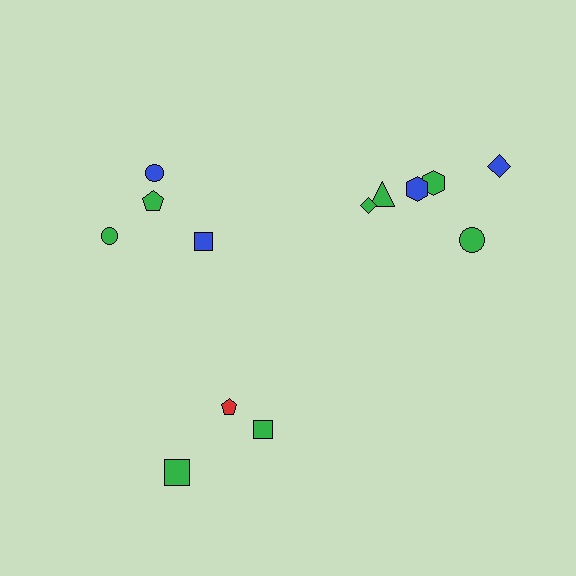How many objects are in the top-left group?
There are 4 objects.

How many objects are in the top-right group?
There are 6 objects.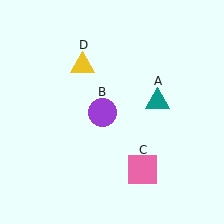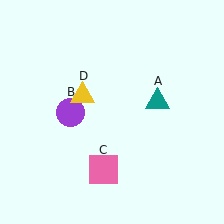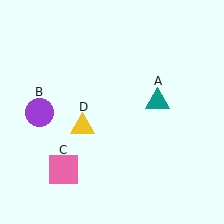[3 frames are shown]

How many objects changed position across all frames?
3 objects changed position: purple circle (object B), pink square (object C), yellow triangle (object D).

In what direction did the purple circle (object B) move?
The purple circle (object B) moved left.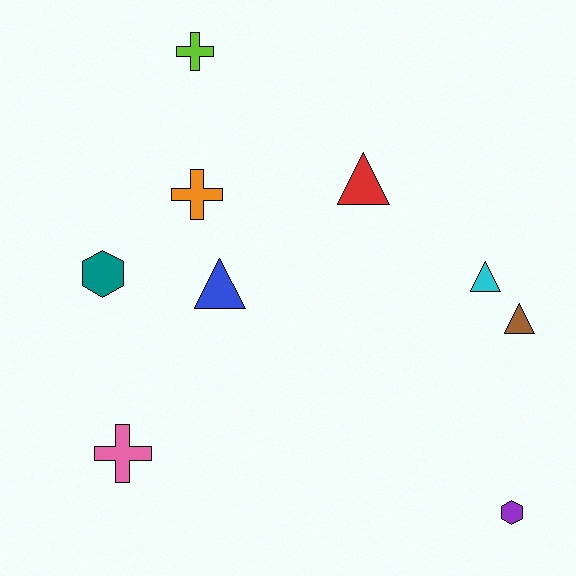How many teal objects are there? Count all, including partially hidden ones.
There is 1 teal object.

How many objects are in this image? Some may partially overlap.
There are 9 objects.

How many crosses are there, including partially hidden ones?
There are 3 crosses.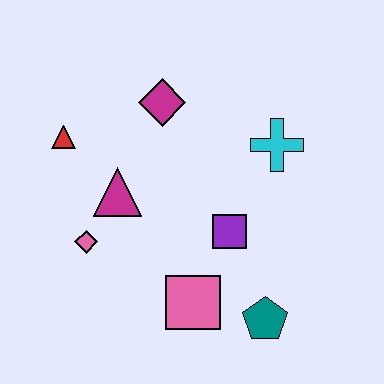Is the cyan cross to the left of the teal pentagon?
No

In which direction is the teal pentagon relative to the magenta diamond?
The teal pentagon is below the magenta diamond.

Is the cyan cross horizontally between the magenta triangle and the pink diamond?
No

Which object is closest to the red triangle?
The magenta triangle is closest to the red triangle.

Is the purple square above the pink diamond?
Yes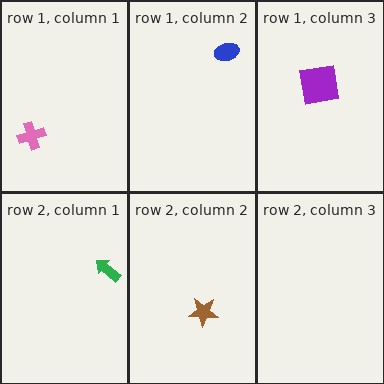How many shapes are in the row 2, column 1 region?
1.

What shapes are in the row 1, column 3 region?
The purple square.